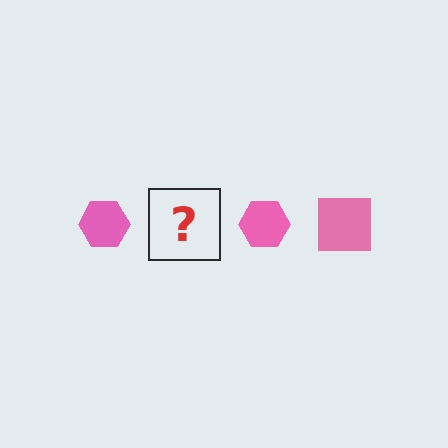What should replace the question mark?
The question mark should be replaced with a pink square.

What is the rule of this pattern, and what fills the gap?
The rule is that the pattern cycles through hexagon, square shapes in pink. The gap should be filled with a pink square.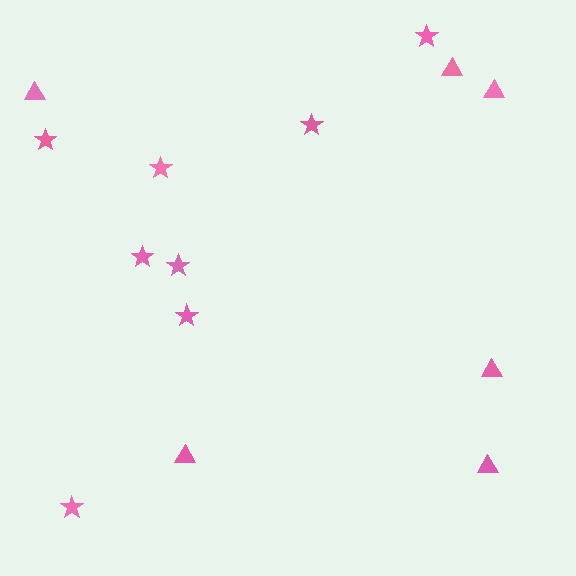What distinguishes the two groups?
There are 2 groups: one group of triangles (6) and one group of stars (8).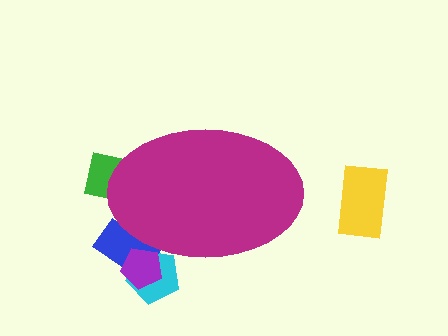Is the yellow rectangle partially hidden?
No, the yellow rectangle is fully visible.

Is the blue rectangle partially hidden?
Yes, the blue rectangle is partially hidden behind the magenta ellipse.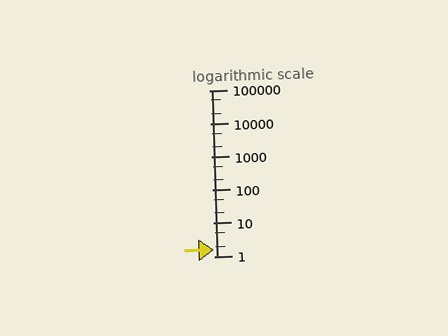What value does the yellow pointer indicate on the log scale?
The pointer indicates approximately 1.6.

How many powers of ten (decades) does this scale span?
The scale spans 5 decades, from 1 to 100000.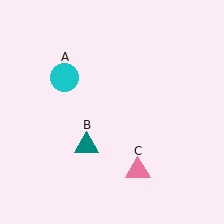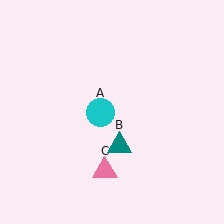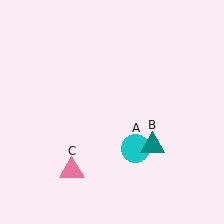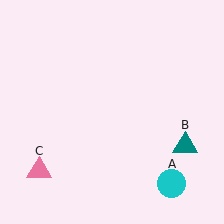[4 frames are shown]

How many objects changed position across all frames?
3 objects changed position: cyan circle (object A), teal triangle (object B), pink triangle (object C).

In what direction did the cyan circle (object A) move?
The cyan circle (object A) moved down and to the right.